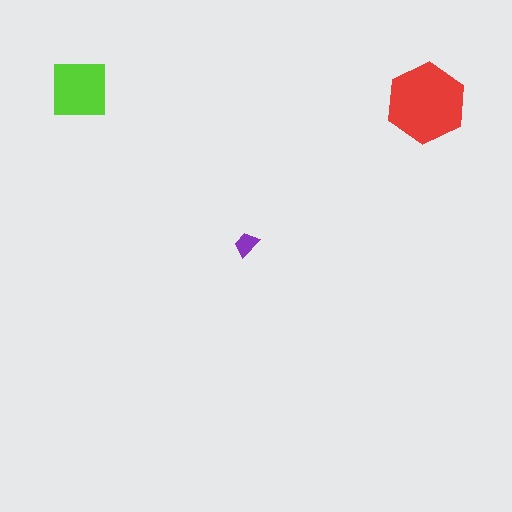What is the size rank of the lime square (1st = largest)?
2nd.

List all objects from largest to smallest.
The red hexagon, the lime square, the purple trapezoid.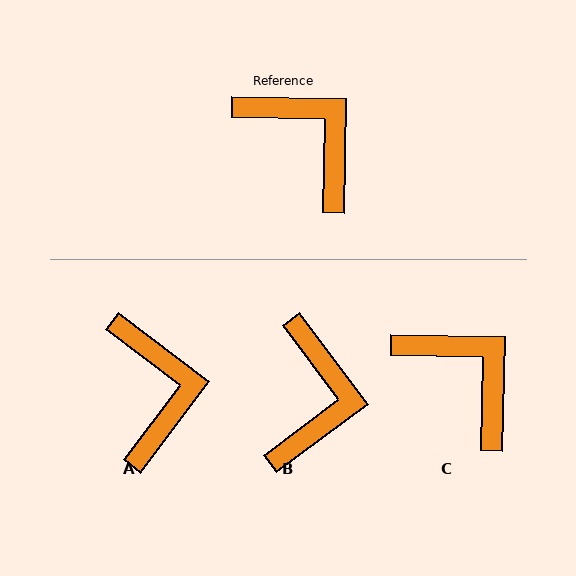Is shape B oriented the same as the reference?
No, it is off by about 52 degrees.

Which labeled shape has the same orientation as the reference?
C.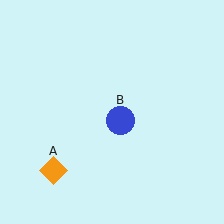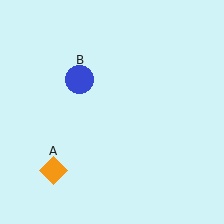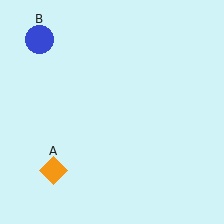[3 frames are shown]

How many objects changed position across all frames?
1 object changed position: blue circle (object B).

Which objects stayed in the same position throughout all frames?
Orange diamond (object A) remained stationary.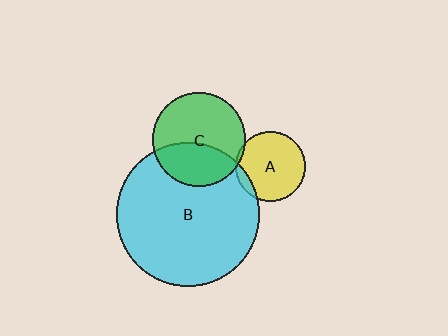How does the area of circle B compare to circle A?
Approximately 4.3 times.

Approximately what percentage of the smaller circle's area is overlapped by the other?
Approximately 40%.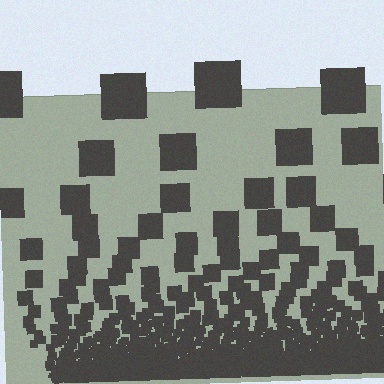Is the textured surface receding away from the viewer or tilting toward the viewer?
The surface appears to tilt toward the viewer. Texture elements get larger and sparser toward the top.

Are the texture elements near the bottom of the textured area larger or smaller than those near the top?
Smaller. The gradient is inverted — elements near the bottom are smaller and denser.